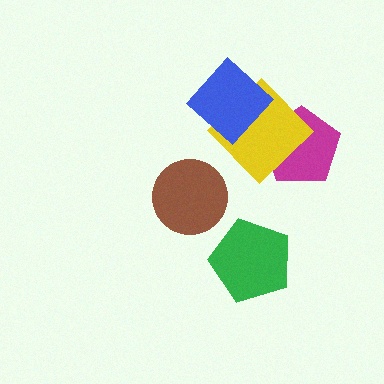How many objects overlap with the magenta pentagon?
1 object overlaps with the magenta pentagon.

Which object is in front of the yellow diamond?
The blue diamond is in front of the yellow diamond.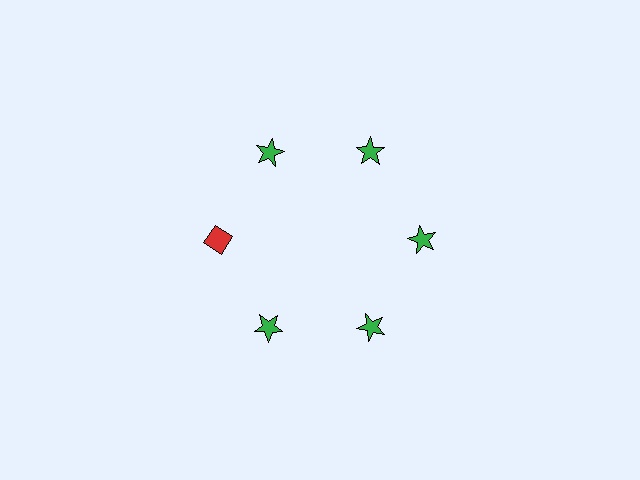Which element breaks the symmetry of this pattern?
The red diamond at roughly the 9 o'clock position breaks the symmetry. All other shapes are green stars.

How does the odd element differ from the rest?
It differs in both color (red instead of green) and shape (diamond instead of star).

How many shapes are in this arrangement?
There are 6 shapes arranged in a ring pattern.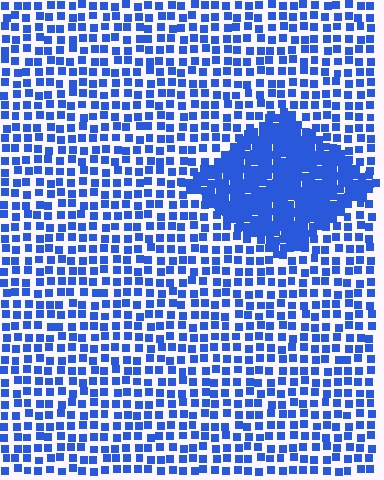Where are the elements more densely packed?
The elements are more densely packed inside the diamond boundary.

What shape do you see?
I see a diamond.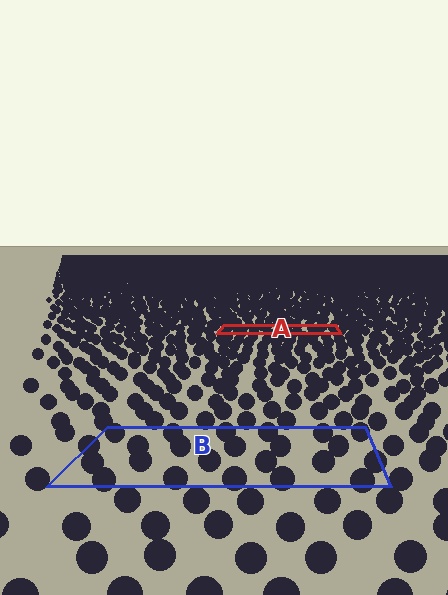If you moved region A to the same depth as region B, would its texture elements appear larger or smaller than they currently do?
They would appear larger. At a closer depth, the same texture elements are projected at a bigger on-screen size.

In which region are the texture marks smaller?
The texture marks are smaller in region A, because it is farther away.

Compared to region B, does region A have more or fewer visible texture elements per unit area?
Region A has more texture elements per unit area — they are packed more densely because it is farther away.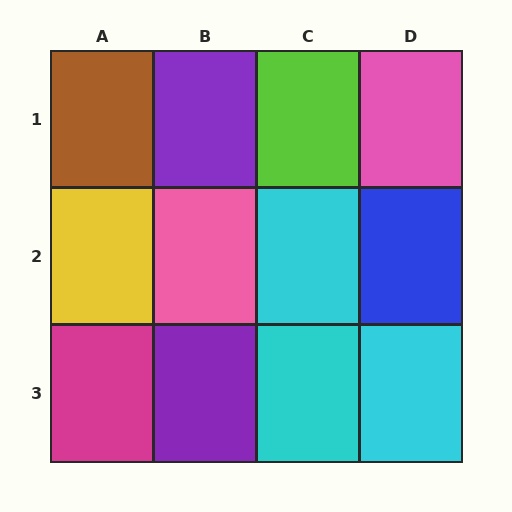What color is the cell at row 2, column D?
Blue.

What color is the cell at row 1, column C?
Lime.